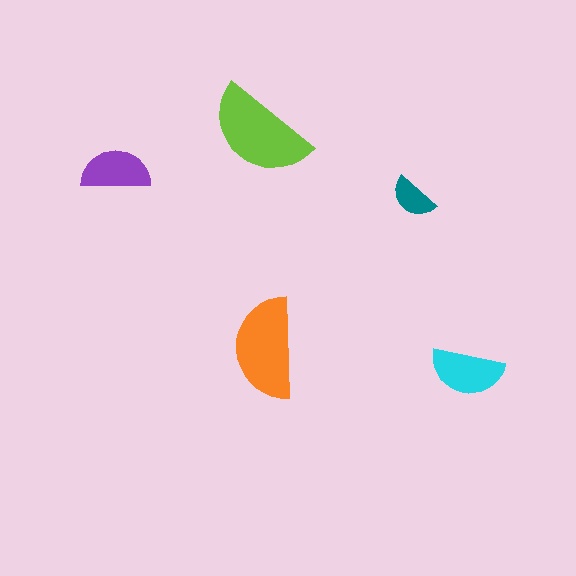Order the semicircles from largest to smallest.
the lime one, the orange one, the cyan one, the purple one, the teal one.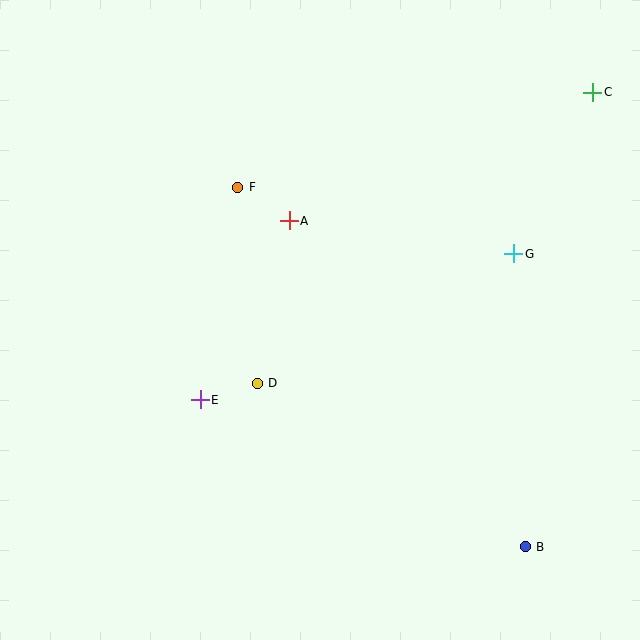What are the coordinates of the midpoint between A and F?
The midpoint between A and F is at (264, 204).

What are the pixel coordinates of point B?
Point B is at (525, 547).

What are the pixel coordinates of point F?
Point F is at (238, 187).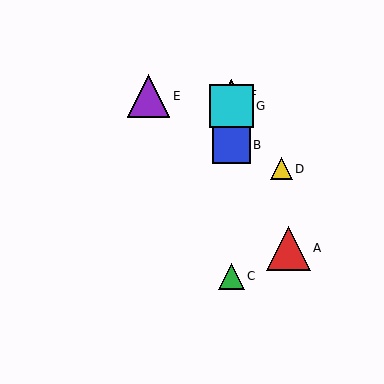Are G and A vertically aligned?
No, G is at x≈231 and A is at x≈289.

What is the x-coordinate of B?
Object B is at x≈231.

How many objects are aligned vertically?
4 objects (B, C, F, G) are aligned vertically.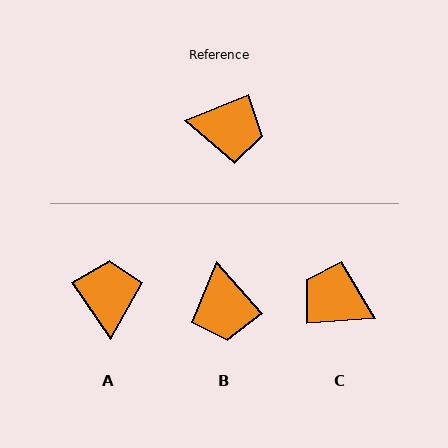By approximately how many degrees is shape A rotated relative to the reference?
Approximately 101 degrees counter-clockwise.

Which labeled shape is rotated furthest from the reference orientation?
C, about 161 degrees away.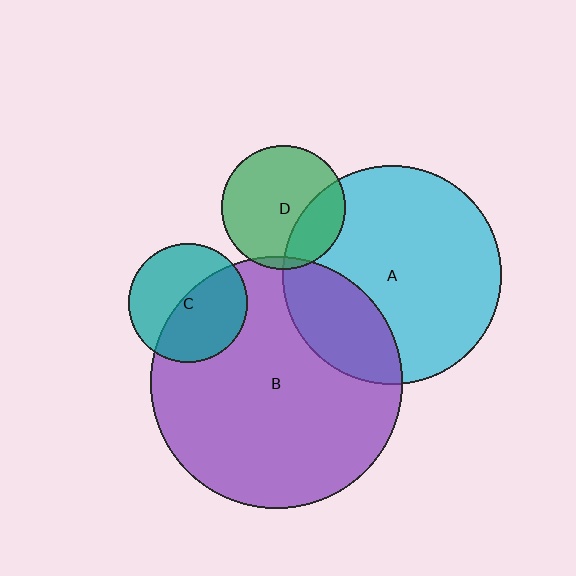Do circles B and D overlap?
Yes.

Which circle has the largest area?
Circle B (purple).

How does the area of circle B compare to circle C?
Approximately 4.5 times.